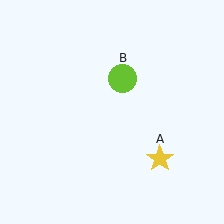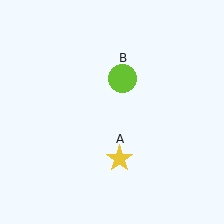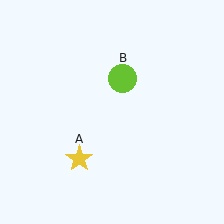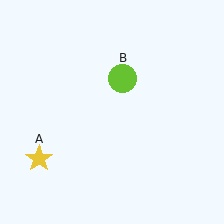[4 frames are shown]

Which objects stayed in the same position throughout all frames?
Lime circle (object B) remained stationary.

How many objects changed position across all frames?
1 object changed position: yellow star (object A).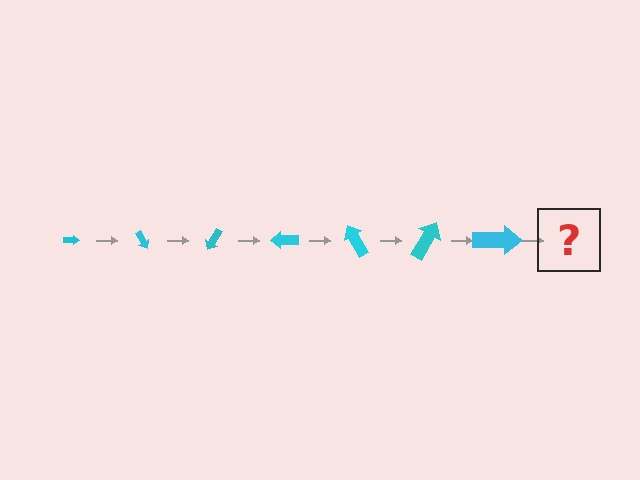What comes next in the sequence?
The next element should be an arrow, larger than the previous one and rotated 420 degrees from the start.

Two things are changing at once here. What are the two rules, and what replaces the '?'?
The two rules are that the arrow grows larger each step and it rotates 60 degrees each step. The '?' should be an arrow, larger than the previous one and rotated 420 degrees from the start.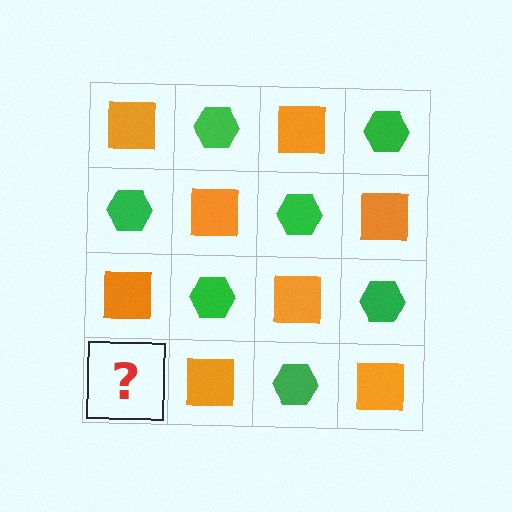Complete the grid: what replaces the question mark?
The question mark should be replaced with a green hexagon.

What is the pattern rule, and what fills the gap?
The rule is that it alternates orange square and green hexagon in a checkerboard pattern. The gap should be filled with a green hexagon.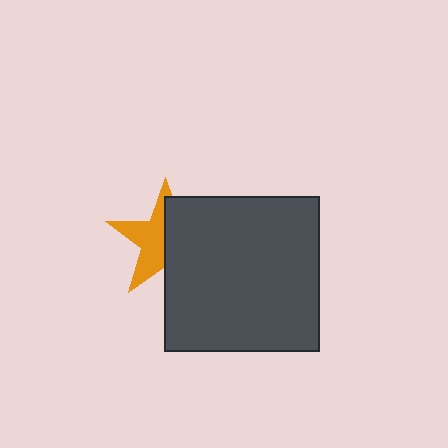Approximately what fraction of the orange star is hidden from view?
Roughly 52% of the orange star is hidden behind the dark gray square.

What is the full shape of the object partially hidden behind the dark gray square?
The partially hidden object is an orange star.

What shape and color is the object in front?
The object in front is a dark gray square.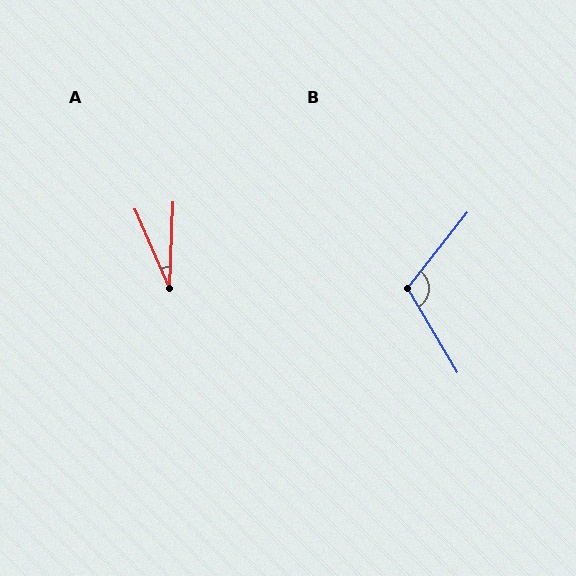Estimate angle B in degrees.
Approximately 111 degrees.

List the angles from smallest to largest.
A (26°), B (111°).